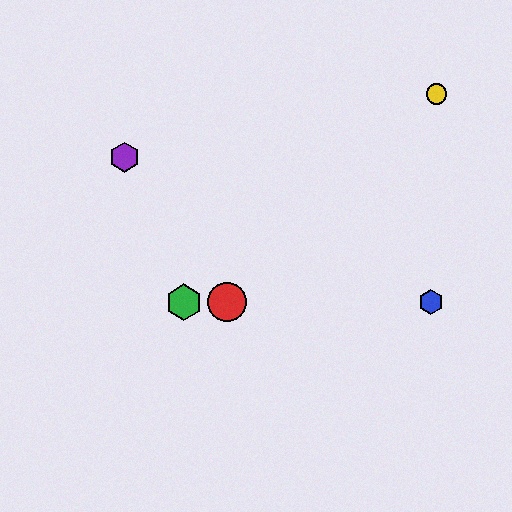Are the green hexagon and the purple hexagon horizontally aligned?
No, the green hexagon is at y≈302 and the purple hexagon is at y≈157.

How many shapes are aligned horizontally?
3 shapes (the red circle, the blue hexagon, the green hexagon) are aligned horizontally.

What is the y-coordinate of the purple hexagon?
The purple hexagon is at y≈157.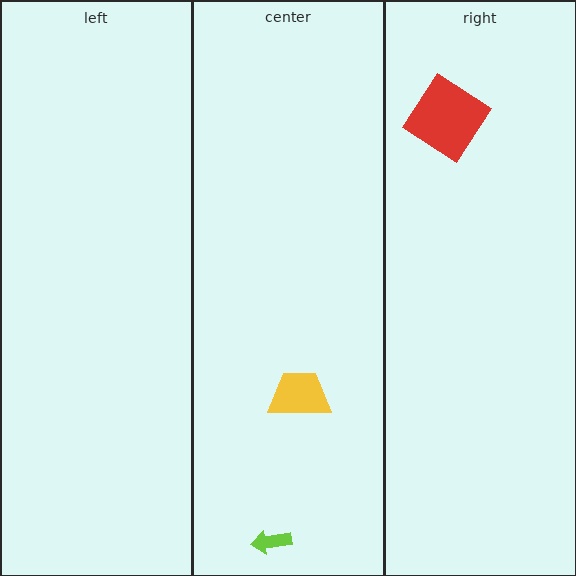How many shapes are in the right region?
1.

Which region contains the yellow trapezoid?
The center region.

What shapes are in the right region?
The red diamond.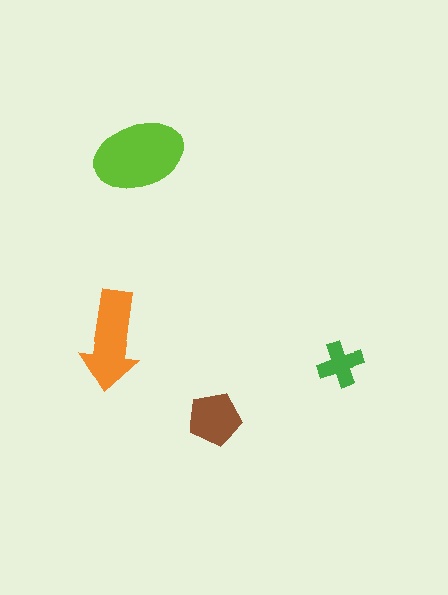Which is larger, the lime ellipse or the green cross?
The lime ellipse.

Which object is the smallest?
The green cross.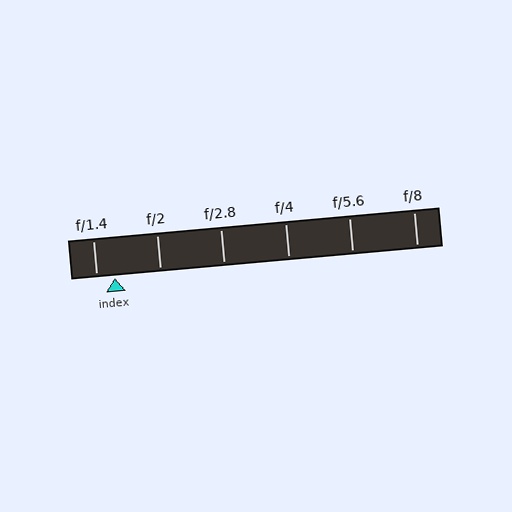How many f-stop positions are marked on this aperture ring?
There are 6 f-stop positions marked.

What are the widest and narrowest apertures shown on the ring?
The widest aperture shown is f/1.4 and the narrowest is f/8.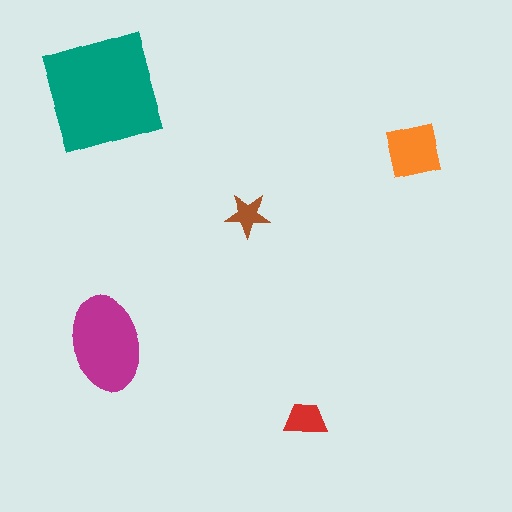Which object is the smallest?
The brown star.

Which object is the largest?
The teal square.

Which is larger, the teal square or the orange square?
The teal square.